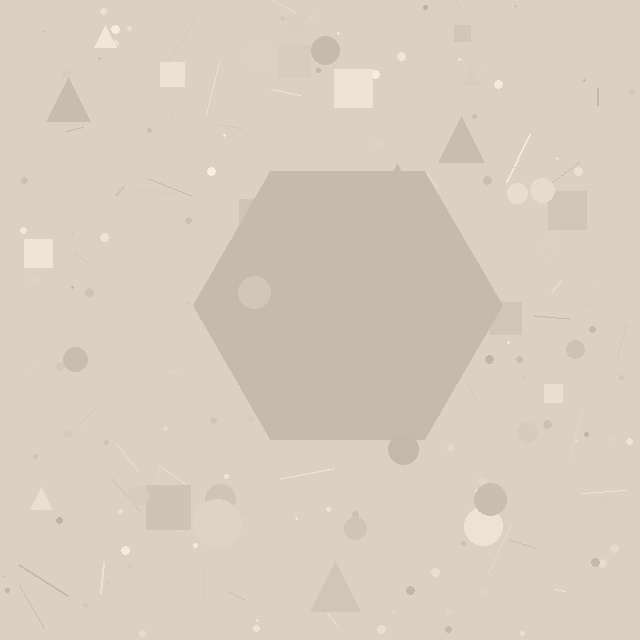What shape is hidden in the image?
A hexagon is hidden in the image.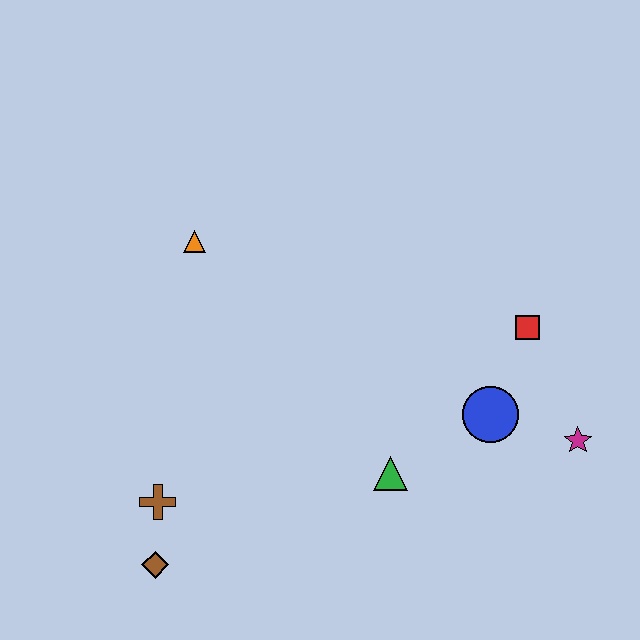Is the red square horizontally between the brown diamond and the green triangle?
No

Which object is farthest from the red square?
The brown diamond is farthest from the red square.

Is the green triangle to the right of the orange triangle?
Yes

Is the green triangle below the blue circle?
Yes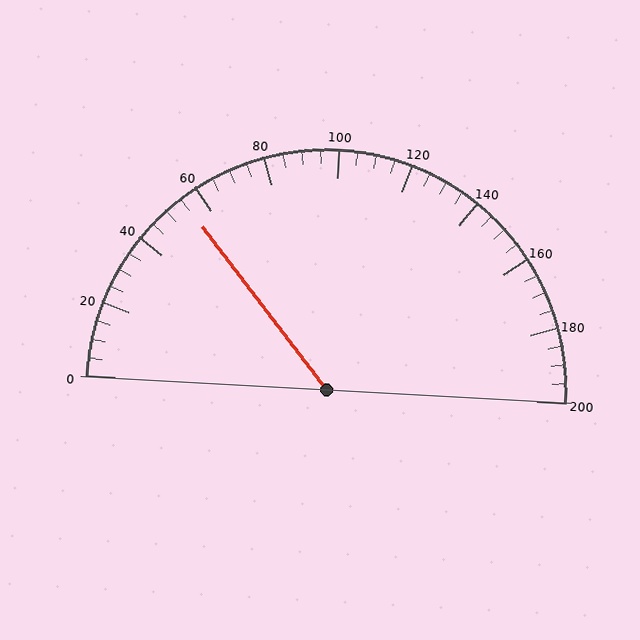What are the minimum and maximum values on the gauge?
The gauge ranges from 0 to 200.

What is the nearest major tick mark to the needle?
The nearest major tick mark is 60.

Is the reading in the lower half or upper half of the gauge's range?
The reading is in the lower half of the range (0 to 200).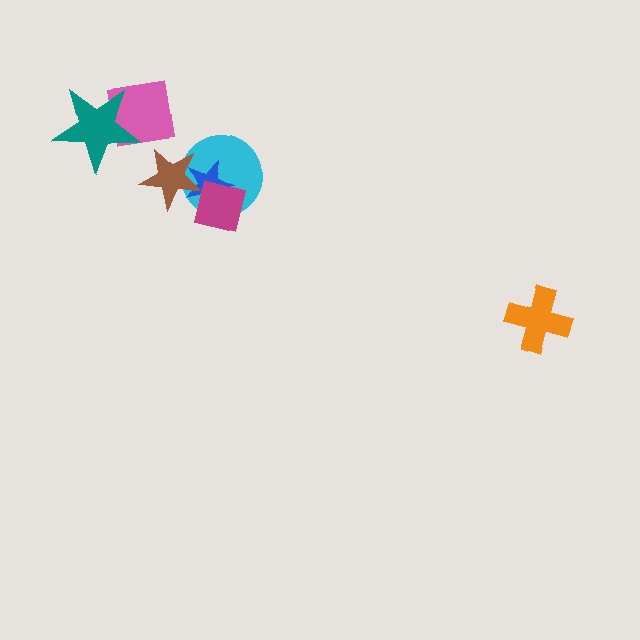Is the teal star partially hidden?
No, no other shape covers it.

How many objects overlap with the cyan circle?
3 objects overlap with the cyan circle.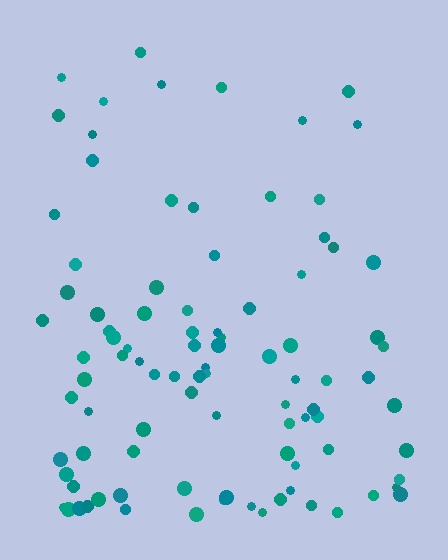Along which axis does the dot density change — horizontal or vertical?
Vertical.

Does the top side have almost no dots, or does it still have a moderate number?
Still a moderate number, just noticeably fewer than the bottom.